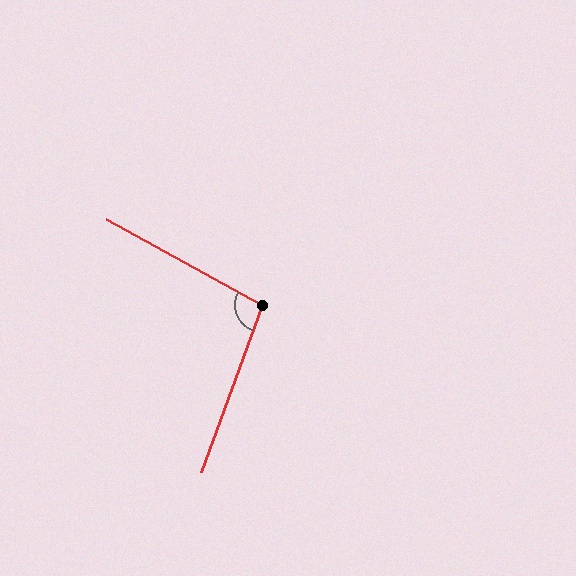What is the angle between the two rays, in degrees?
Approximately 99 degrees.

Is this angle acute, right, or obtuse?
It is obtuse.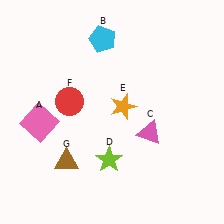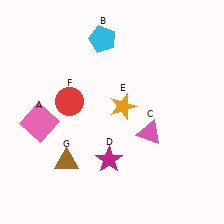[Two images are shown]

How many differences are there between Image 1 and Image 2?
There is 1 difference between the two images.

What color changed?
The star (D) changed from lime in Image 1 to magenta in Image 2.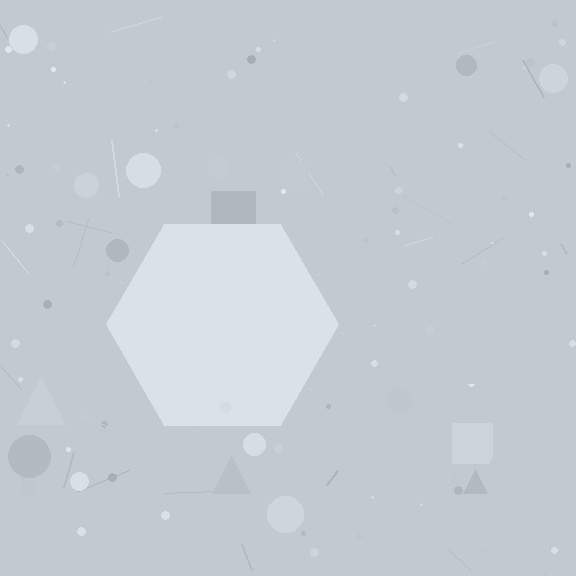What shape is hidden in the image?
A hexagon is hidden in the image.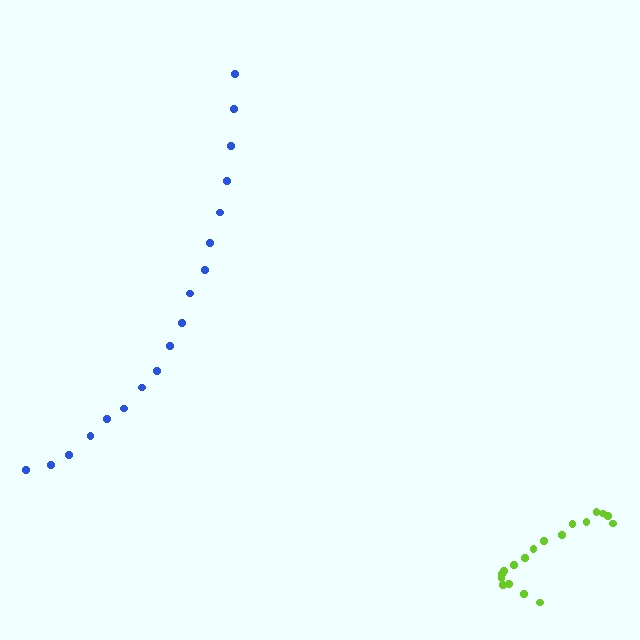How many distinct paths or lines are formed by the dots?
There are 2 distinct paths.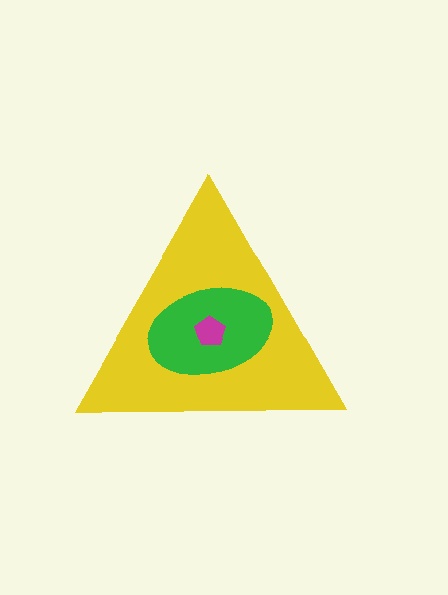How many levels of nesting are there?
3.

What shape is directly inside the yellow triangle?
The green ellipse.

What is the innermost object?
The magenta pentagon.